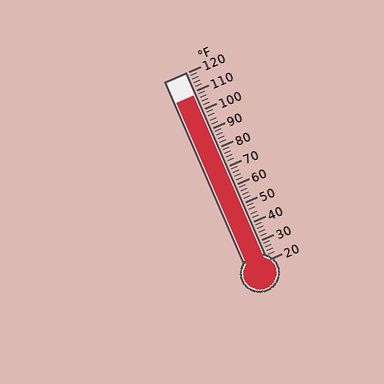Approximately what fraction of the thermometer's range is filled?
The thermometer is filled to approximately 90% of its range.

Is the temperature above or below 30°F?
The temperature is above 30°F.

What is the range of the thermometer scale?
The thermometer scale ranges from 20°F to 120°F.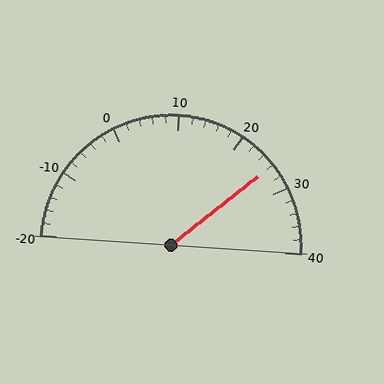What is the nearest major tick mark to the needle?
The nearest major tick mark is 30.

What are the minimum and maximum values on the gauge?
The gauge ranges from -20 to 40.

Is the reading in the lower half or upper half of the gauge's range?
The reading is in the upper half of the range (-20 to 40).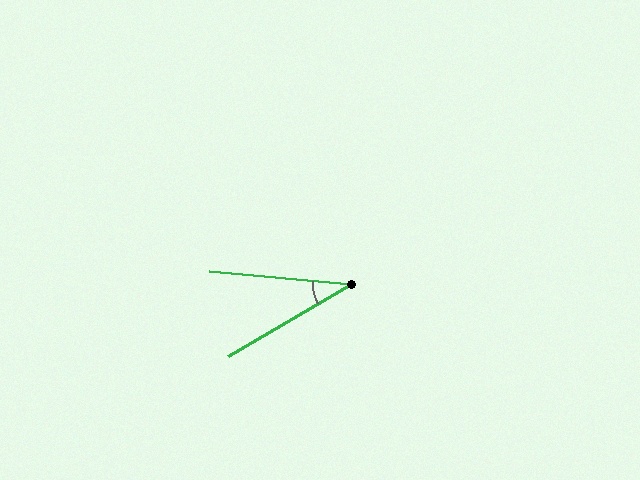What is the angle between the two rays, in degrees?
Approximately 35 degrees.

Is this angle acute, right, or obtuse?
It is acute.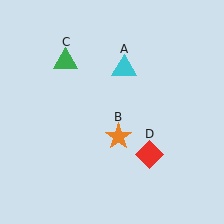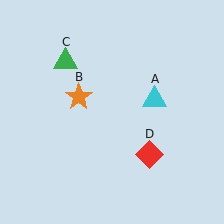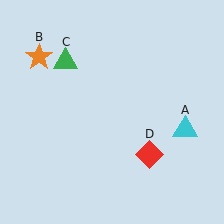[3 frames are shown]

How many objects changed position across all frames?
2 objects changed position: cyan triangle (object A), orange star (object B).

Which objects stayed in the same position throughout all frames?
Green triangle (object C) and red diamond (object D) remained stationary.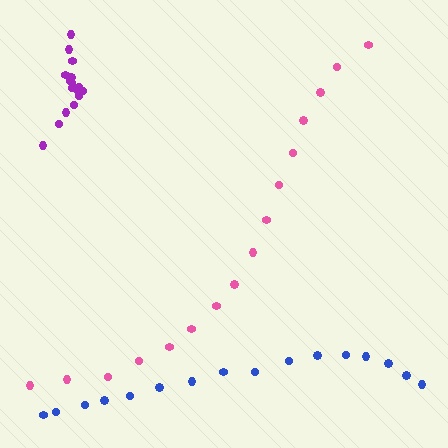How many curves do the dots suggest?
There are 3 distinct paths.